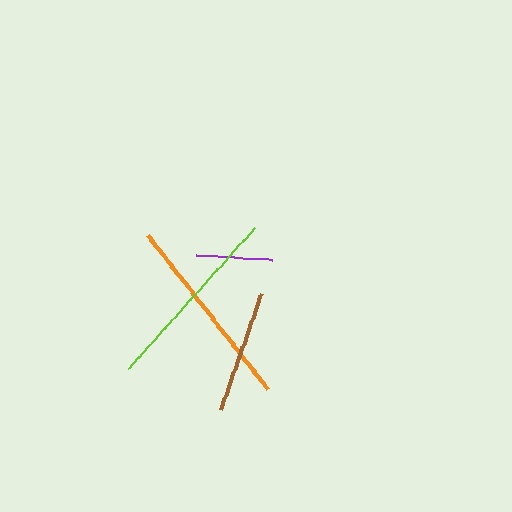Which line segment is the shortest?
The purple line is the shortest at approximately 76 pixels.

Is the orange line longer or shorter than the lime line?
The orange line is longer than the lime line.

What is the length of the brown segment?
The brown segment is approximately 123 pixels long.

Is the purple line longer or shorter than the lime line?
The lime line is longer than the purple line.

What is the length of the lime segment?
The lime segment is approximately 190 pixels long.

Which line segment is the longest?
The orange line is the longest at approximately 195 pixels.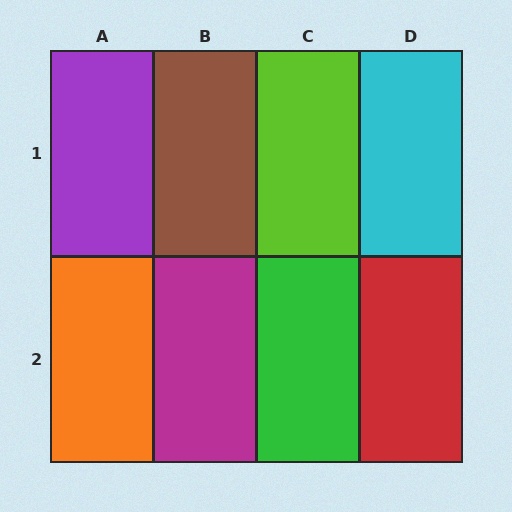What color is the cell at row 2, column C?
Green.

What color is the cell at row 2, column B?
Magenta.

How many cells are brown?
1 cell is brown.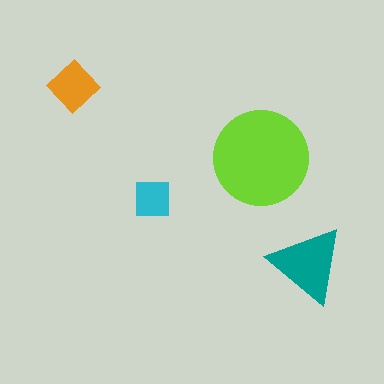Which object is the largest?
The lime circle.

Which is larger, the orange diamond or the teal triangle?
The teal triangle.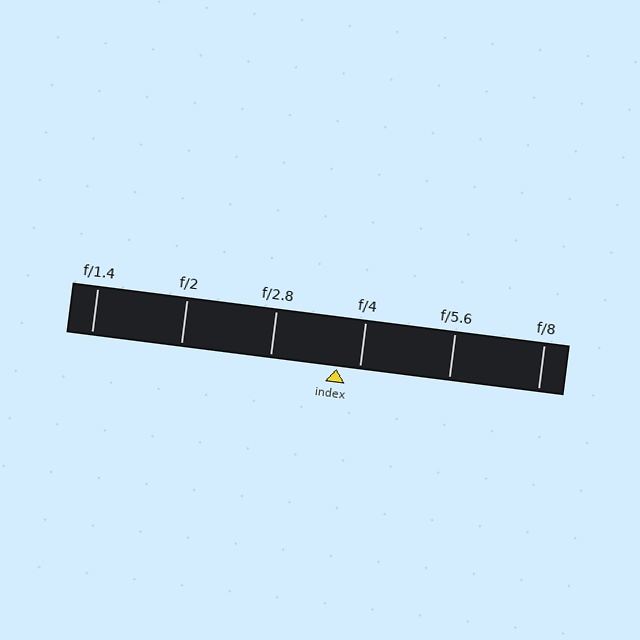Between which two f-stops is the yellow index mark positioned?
The index mark is between f/2.8 and f/4.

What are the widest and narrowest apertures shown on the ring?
The widest aperture shown is f/1.4 and the narrowest is f/8.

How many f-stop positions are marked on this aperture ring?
There are 6 f-stop positions marked.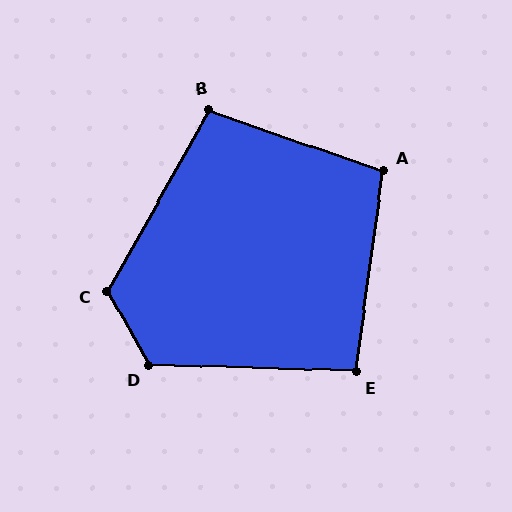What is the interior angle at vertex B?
Approximately 100 degrees (obtuse).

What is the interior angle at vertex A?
Approximately 101 degrees (obtuse).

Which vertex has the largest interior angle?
D, at approximately 121 degrees.